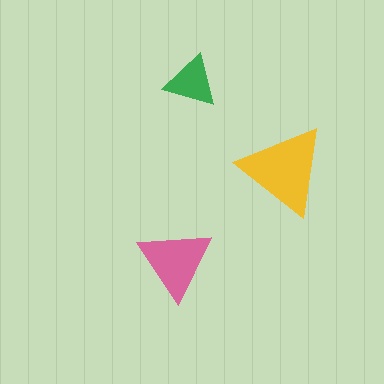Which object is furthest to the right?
The yellow triangle is rightmost.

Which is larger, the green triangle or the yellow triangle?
The yellow one.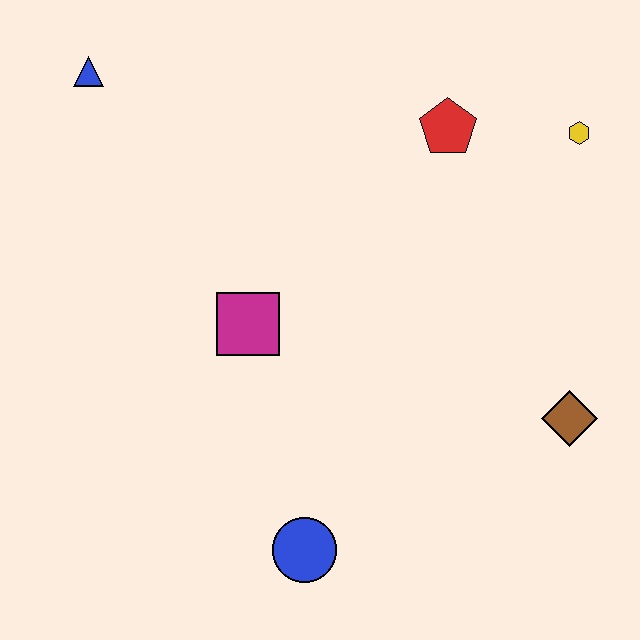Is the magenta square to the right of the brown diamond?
No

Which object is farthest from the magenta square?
The yellow hexagon is farthest from the magenta square.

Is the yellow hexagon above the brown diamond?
Yes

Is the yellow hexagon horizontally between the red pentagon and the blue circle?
No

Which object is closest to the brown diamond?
The yellow hexagon is closest to the brown diamond.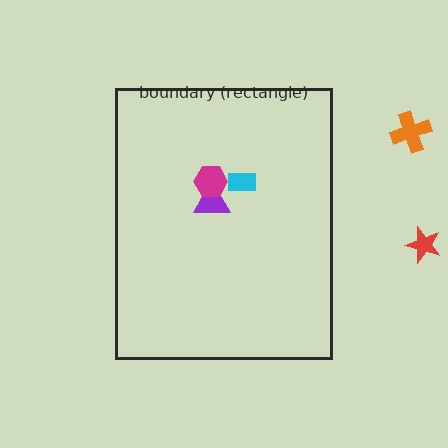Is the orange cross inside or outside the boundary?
Outside.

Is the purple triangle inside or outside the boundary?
Inside.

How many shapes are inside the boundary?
3 inside, 2 outside.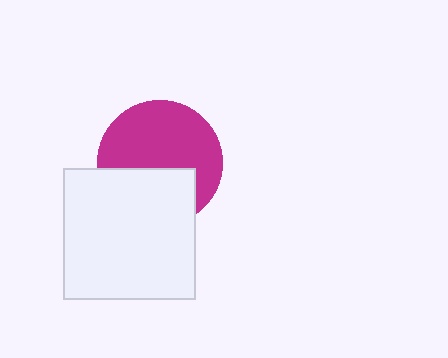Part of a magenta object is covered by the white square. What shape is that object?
It is a circle.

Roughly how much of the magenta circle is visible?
About half of it is visible (roughly 62%).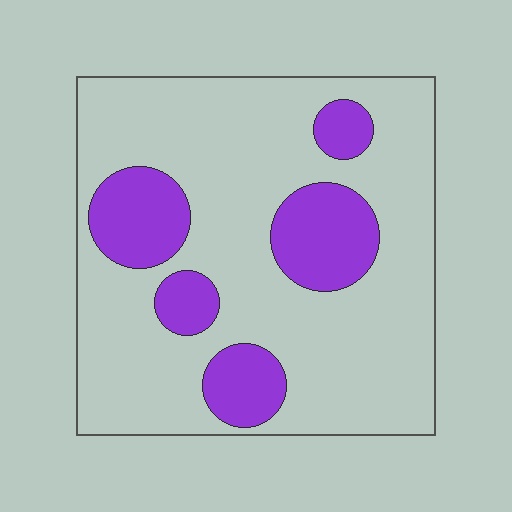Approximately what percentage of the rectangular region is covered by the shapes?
Approximately 25%.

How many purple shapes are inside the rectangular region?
5.